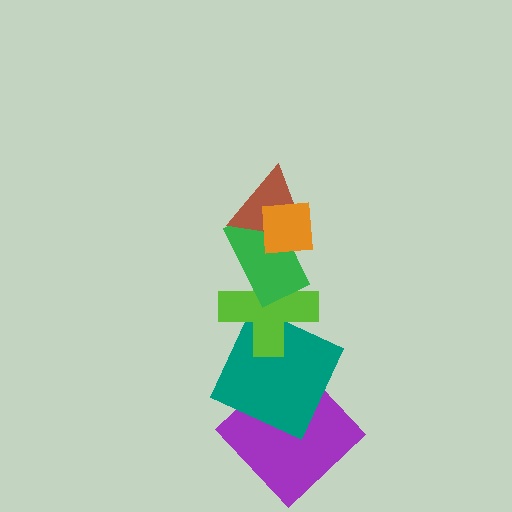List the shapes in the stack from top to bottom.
From top to bottom: the orange square, the brown triangle, the green rectangle, the lime cross, the teal square, the purple diamond.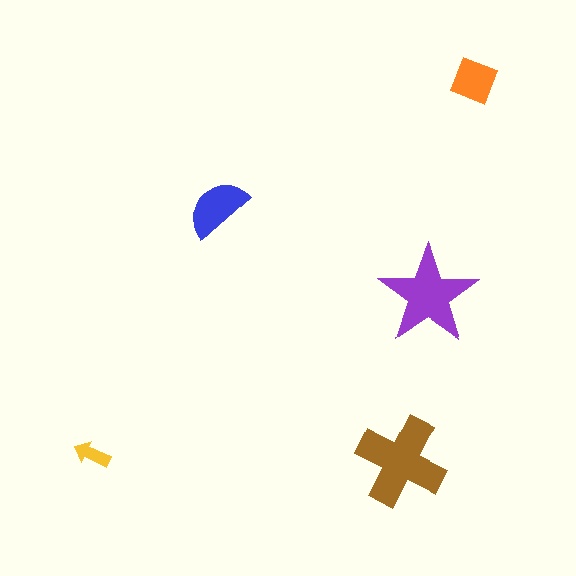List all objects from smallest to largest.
The yellow arrow, the orange square, the blue semicircle, the purple star, the brown cross.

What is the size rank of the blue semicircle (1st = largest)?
3rd.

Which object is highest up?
The orange square is topmost.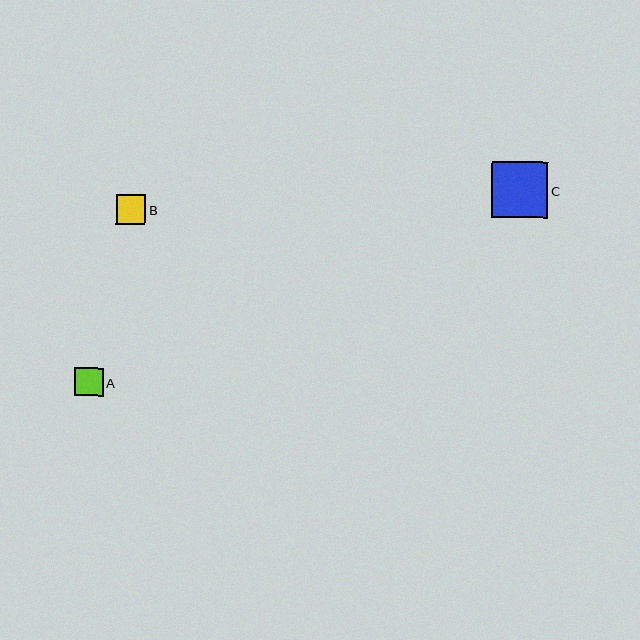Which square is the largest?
Square C is the largest with a size of approximately 56 pixels.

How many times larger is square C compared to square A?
Square C is approximately 2.0 times the size of square A.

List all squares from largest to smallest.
From largest to smallest: C, B, A.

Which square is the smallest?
Square A is the smallest with a size of approximately 28 pixels.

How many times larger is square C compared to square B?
Square C is approximately 1.9 times the size of square B.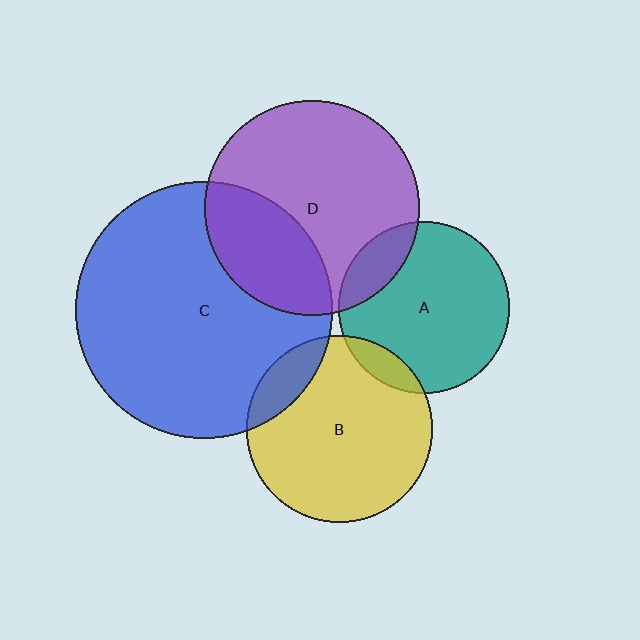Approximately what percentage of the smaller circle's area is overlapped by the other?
Approximately 15%.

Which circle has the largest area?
Circle C (blue).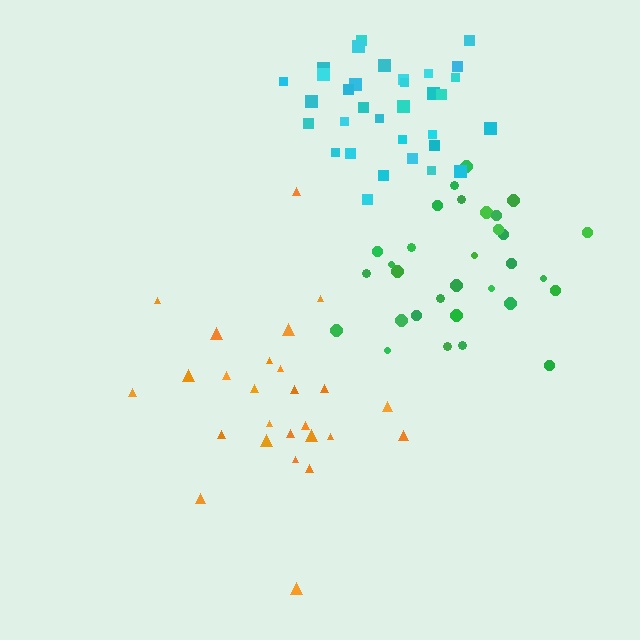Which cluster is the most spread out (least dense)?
Orange.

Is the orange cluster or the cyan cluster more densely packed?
Cyan.